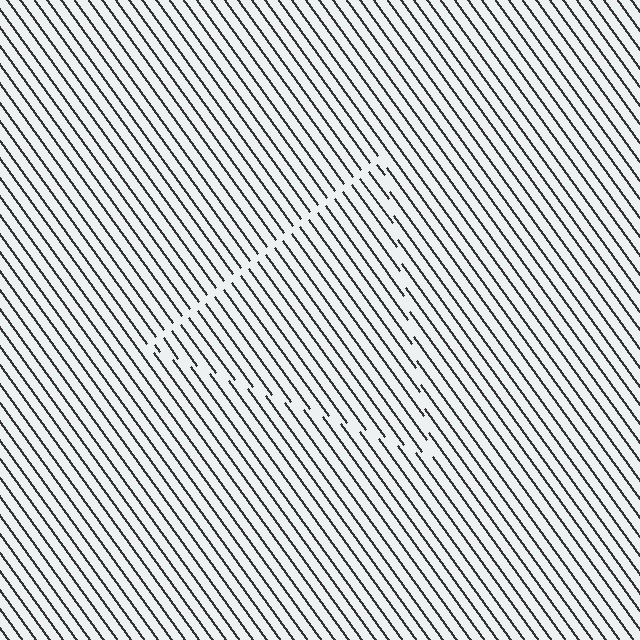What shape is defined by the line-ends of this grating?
An illusory triangle. The interior of the shape contains the same grating, shifted by half a period — the contour is defined by the phase discontinuity where line-ends from the inner and outer gratings abut.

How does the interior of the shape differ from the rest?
The interior of the shape contains the same grating, shifted by half a period — the contour is defined by the phase discontinuity where line-ends from the inner and outer gratings abut.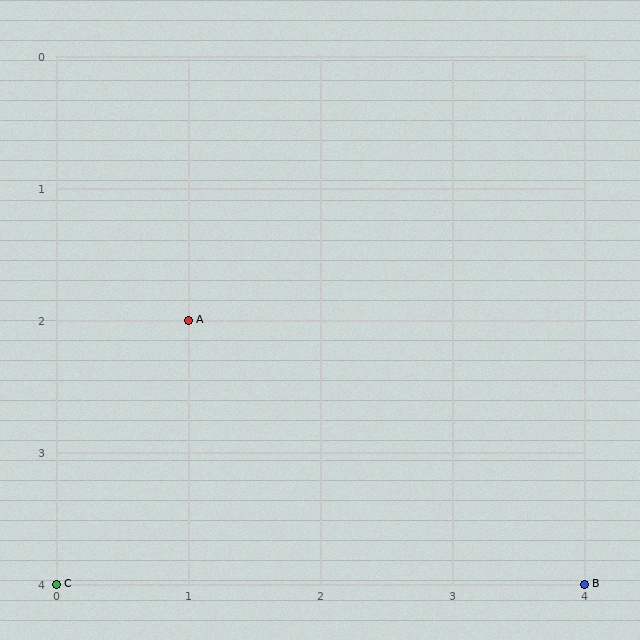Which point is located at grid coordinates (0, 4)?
Point C is at (0, 4).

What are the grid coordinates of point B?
Point B is at grid coordinates (4, 4).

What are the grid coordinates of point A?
Point A is at grid coordinates (1, 2).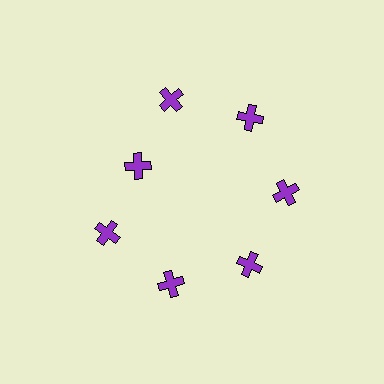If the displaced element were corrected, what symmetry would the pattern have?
It would have 7-fold rotational symmetry — the pattern would map onto itself every 51 degrees.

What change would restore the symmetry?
The symmetry would be restored by moving it outward, back onto the ring so that all 7 crosses sit at equal angles and equal distance from the center.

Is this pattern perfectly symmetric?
No. The 7 purple crosses are arranged in a ring, but one element near the 10 o'clock position is pulled inward toward the center, breaking the 7-fold rotational symmetry.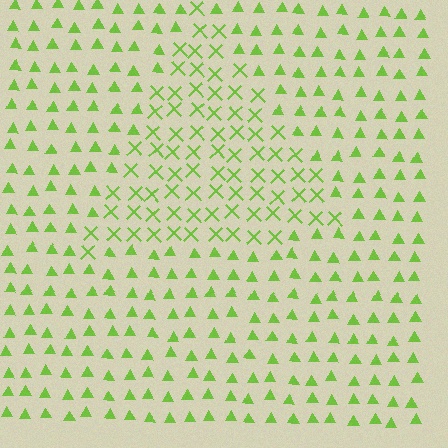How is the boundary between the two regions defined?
The boundary is defined by a change in element shape: X marks inside vs. triangles outside. All elements share the same color and spacing.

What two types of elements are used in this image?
The image uses X marks inside the triangle region and triangles outside it.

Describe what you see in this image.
The image is filled with small lime elements arranged in a uniform grid. A triangle-shaped region contains X marks, while the surrounding area contains triangles. The boundary is defined purely by the change in element shape.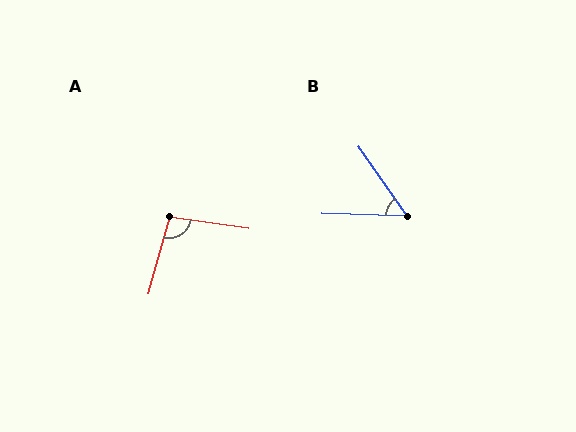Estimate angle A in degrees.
Approximately 97 degrees.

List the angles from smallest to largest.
B (53°), A (97°).